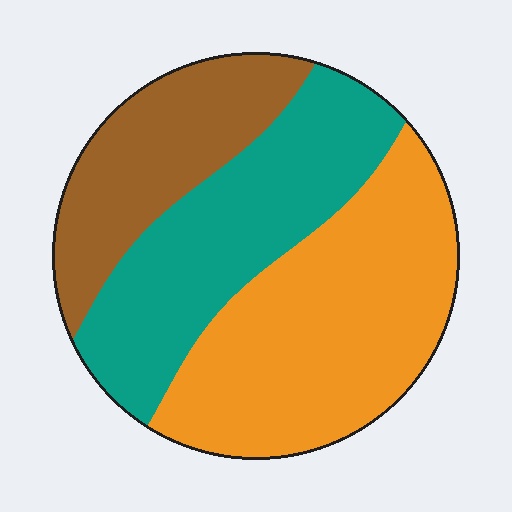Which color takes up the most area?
Orange, at roughly 45%.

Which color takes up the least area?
Brown, at roughly 25%.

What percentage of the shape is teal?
Teal takes up between a third and a half of the shape.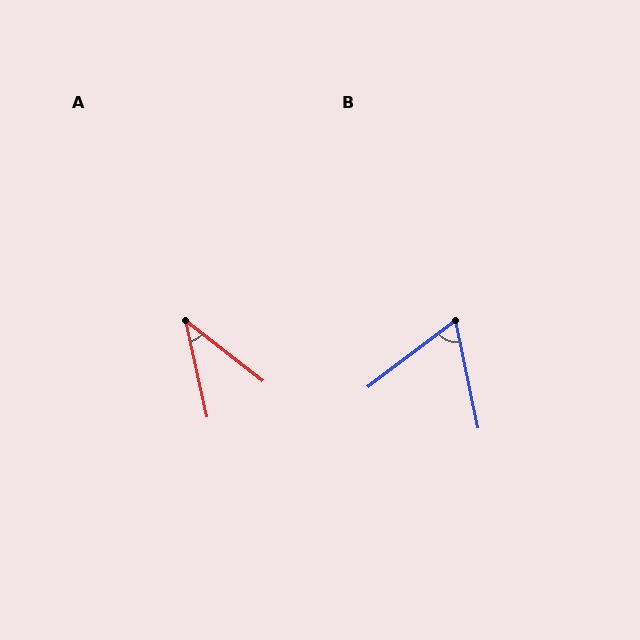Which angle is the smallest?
A, at approximately 39 degrees.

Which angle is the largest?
B, at approximately 65 degrees.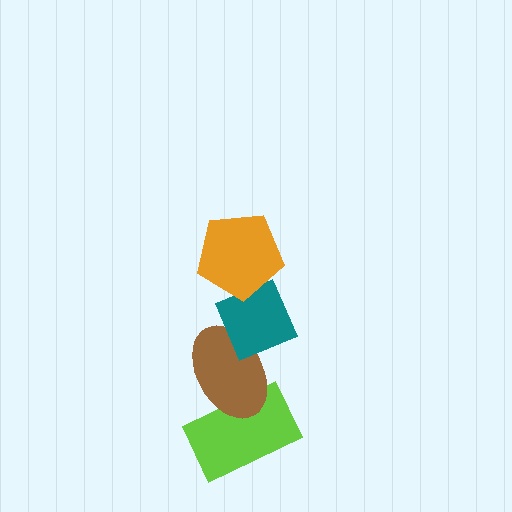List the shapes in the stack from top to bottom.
From top to bottom: the orange pentagon, the teal diamond, the brown ellipse, the lime rectangle.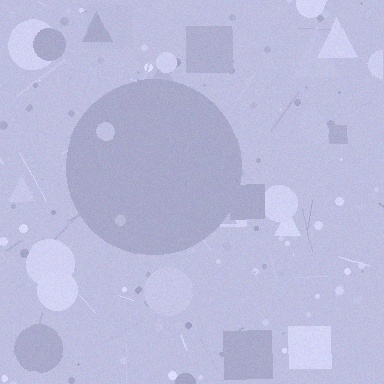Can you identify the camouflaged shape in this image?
The camouflaged shape is a circle.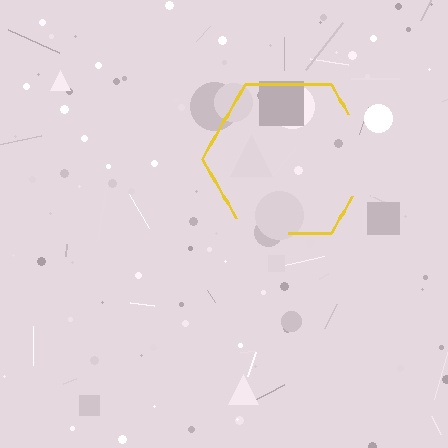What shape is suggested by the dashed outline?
The dashed outline suggests a hexagon.